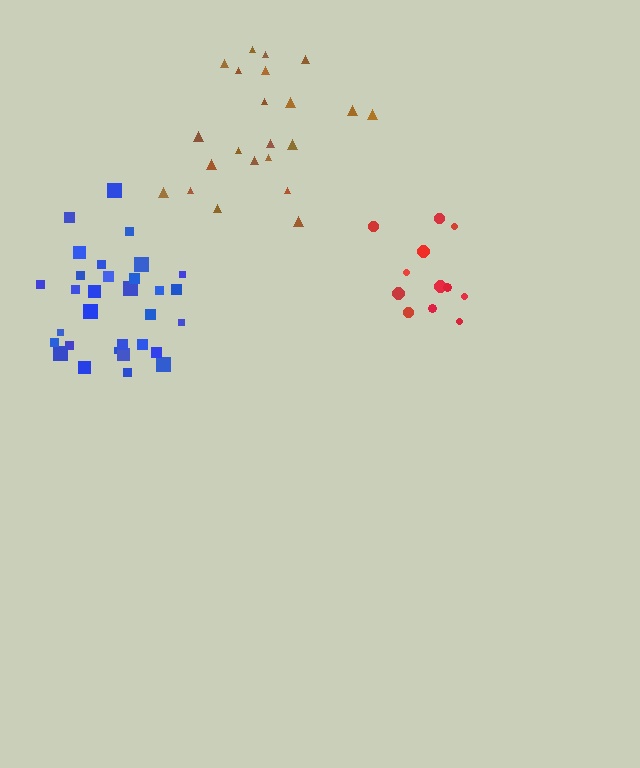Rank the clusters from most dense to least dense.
red, blue, brown.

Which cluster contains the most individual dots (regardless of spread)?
Blue (31).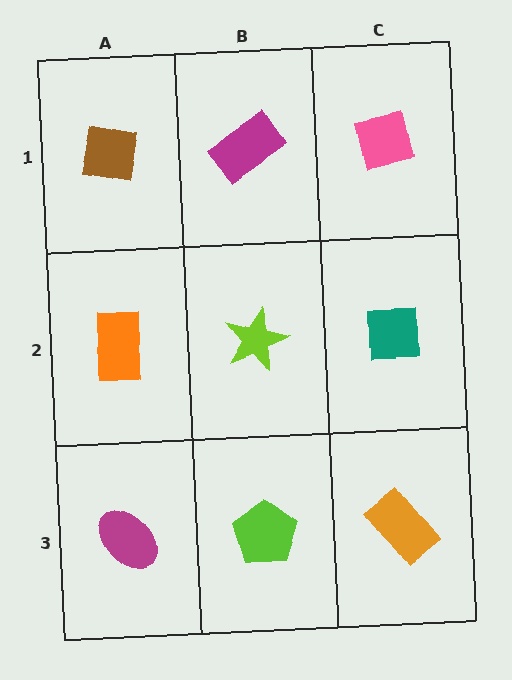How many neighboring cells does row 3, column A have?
2.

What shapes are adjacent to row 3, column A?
An orange rectangle (row 2, column A), a lime pentagon (row 3, column B).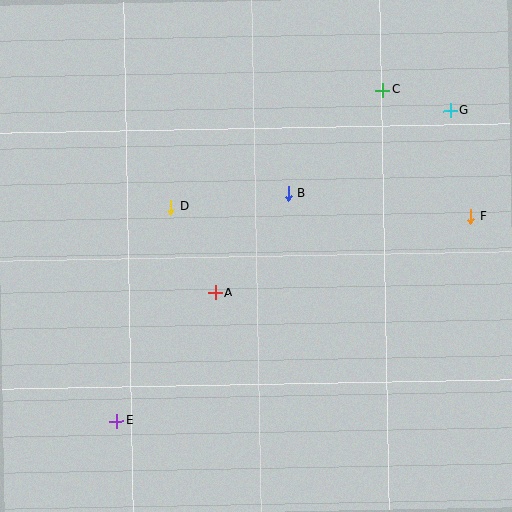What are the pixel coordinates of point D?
Point D is at (171, 207).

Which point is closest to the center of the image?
Point A at (215, 292) is closest to the center.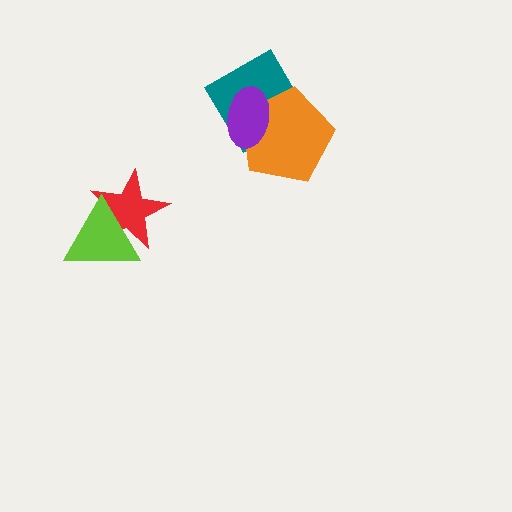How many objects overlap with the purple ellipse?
2 objects overlap with the purple ellipse.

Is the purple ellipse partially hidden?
No, no other shape covers it.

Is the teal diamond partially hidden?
Yes, it is partially covered by another shape.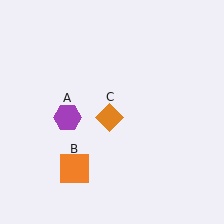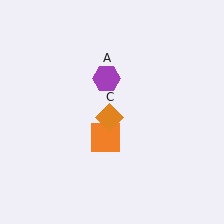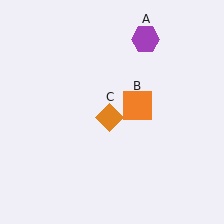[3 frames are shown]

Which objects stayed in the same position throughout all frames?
Orange diamond (object C) remained stationary.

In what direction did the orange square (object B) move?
The orange square (object B) moved up and to the right.